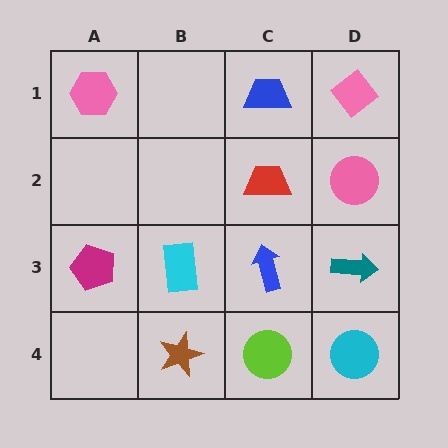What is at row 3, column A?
A magenta pentagon.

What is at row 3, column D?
A teal arrow.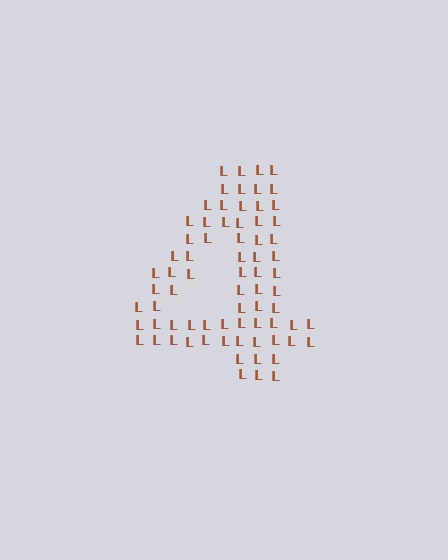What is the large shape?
The large shape is the digit 4.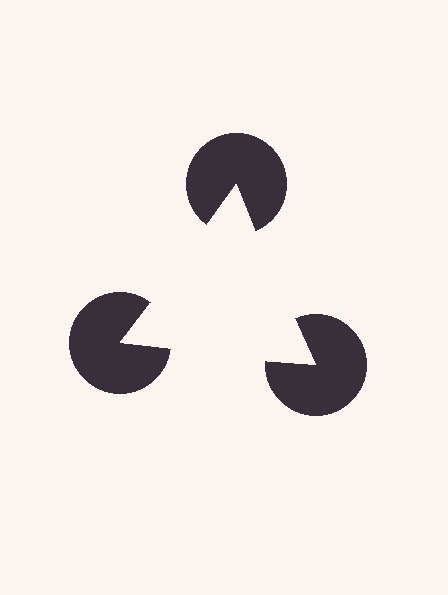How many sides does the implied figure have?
3 sides.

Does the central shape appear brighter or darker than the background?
It typically appears slightly brighter than the background, even though no actual brightness change is drawn.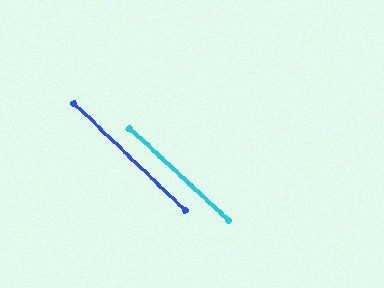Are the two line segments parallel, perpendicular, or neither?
Parallel — their directions differ by only 1.2°.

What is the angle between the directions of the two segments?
Approximately 1 degree.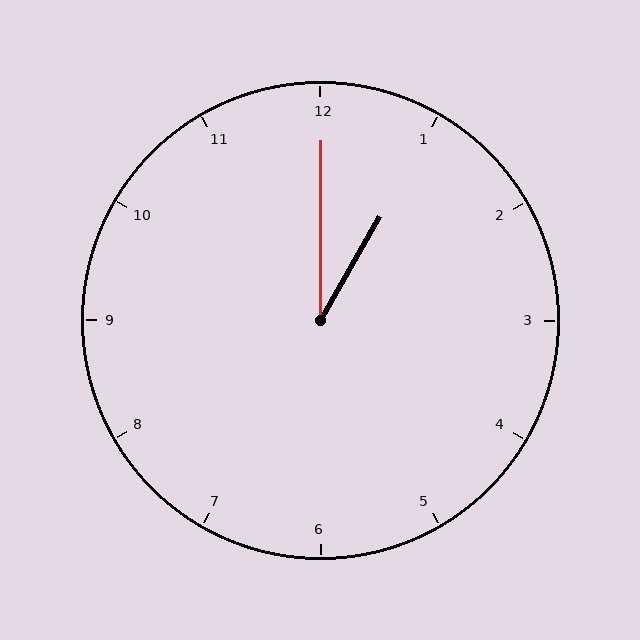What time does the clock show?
1:00.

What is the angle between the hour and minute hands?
Approximately 30 degrees.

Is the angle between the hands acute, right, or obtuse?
It is acute.